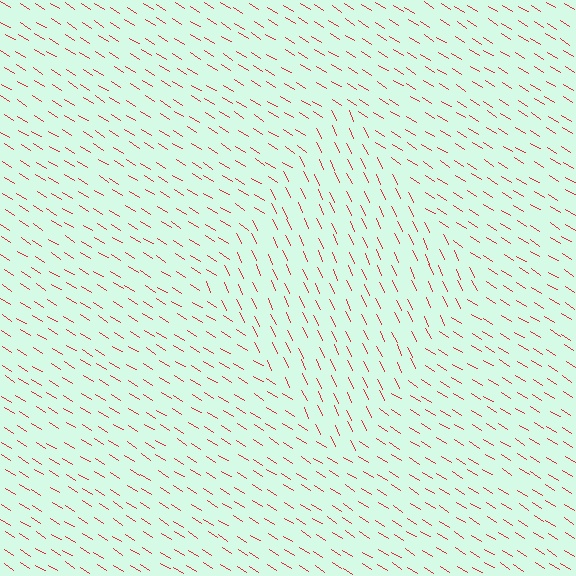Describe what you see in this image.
The image is filled with small red line segments. A diamond region in the image has lines oriented differently from the surrounding lines, creating a visible texture boundary.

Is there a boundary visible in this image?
Yes, there is a texture boundary formed by a change in line orientation.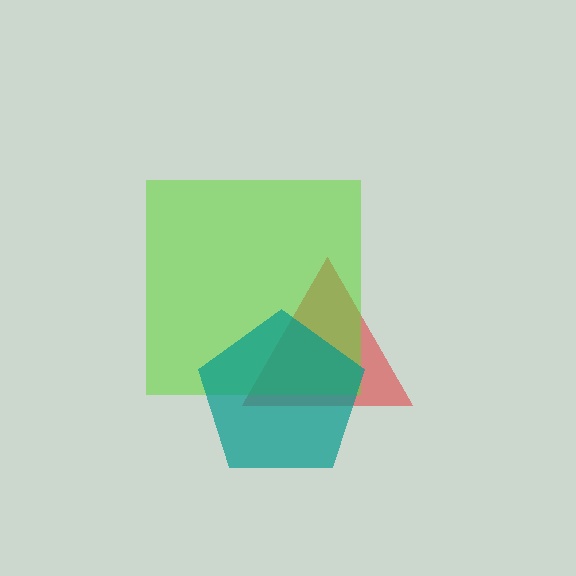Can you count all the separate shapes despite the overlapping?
Yes, there are 3 separate shapes.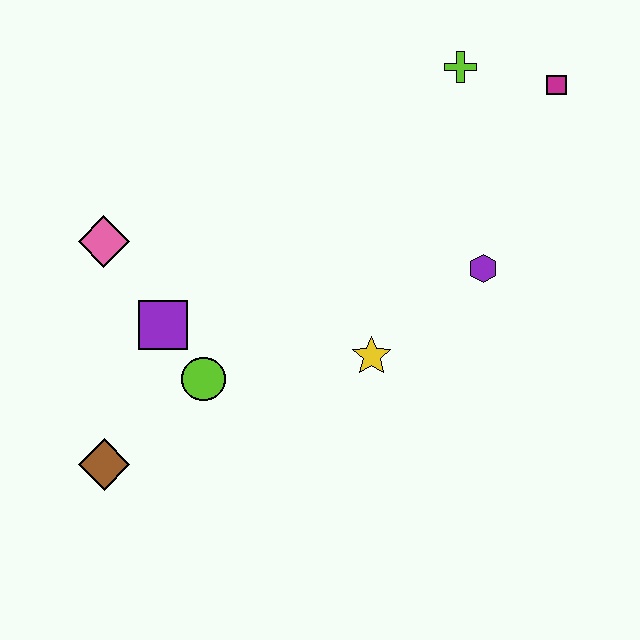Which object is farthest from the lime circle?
The magenta square is farthest from the lime circle.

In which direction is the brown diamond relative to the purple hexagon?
The brown diamond is to the left of the purple hexagon.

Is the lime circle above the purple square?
No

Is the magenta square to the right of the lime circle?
Yes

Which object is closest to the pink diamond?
The purple square is closest to the pink diamond.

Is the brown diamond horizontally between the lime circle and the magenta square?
No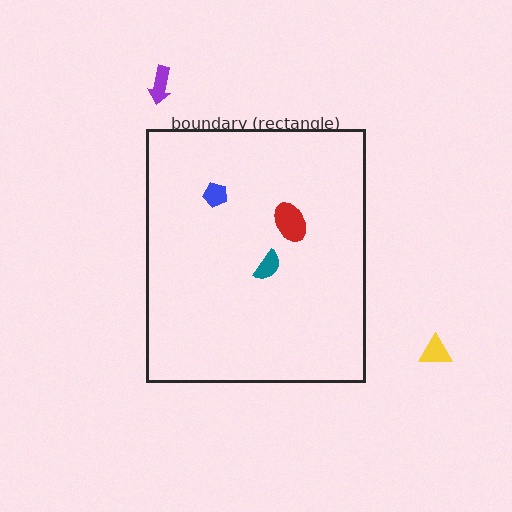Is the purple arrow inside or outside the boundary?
Outside.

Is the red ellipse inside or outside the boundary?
Inside.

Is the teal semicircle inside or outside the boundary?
Inside.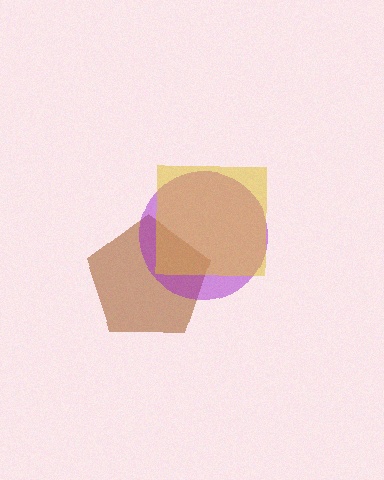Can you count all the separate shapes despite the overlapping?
Yes, there are 3 separate shapes.